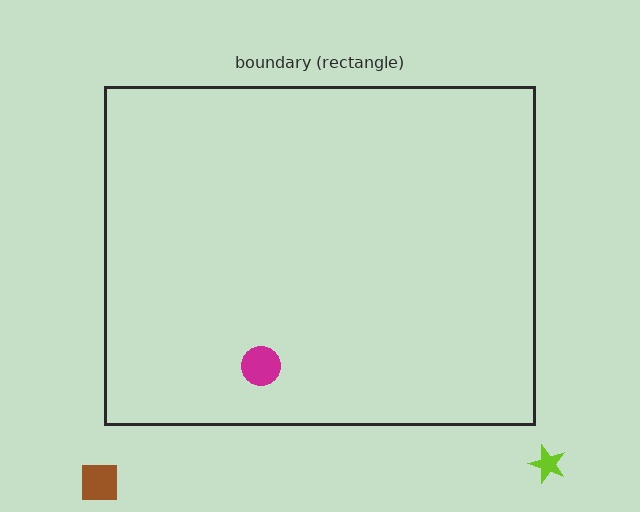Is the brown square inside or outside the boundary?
Outside.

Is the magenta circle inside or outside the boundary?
Inside.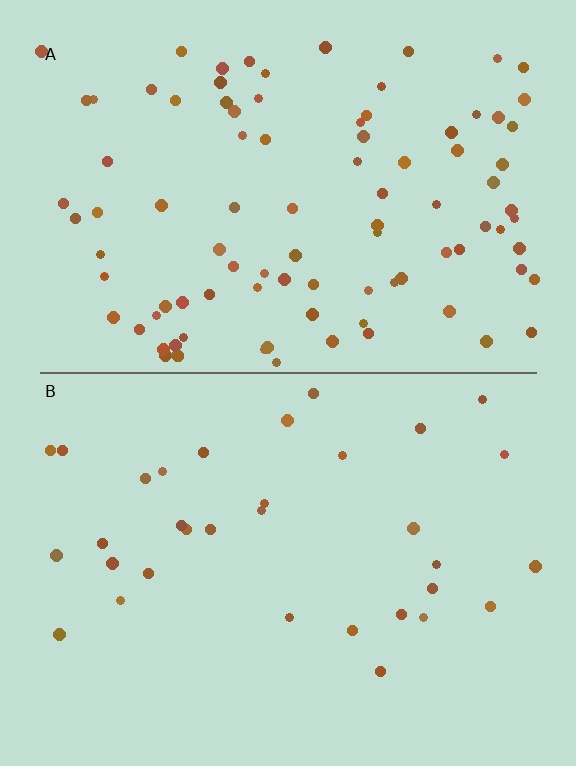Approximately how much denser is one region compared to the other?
Approximately 2.9× — region A over region B.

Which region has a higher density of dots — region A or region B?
A (the top).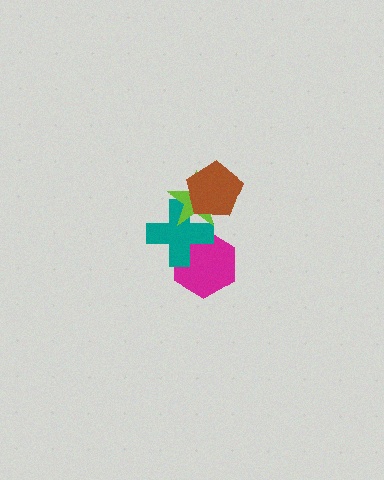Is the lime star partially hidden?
Yes, it is partially covered by another shape.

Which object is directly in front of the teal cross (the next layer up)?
The lime star is directly in front of the teal cross.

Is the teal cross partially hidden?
Yes, it is partially covered by another shape.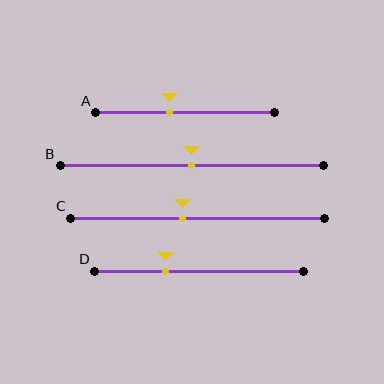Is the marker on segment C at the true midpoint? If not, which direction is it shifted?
No, the marker on segment C is shifted to the left by about 6% of the segment length.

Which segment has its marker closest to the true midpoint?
Segment B has its marker closest to the true midpoint.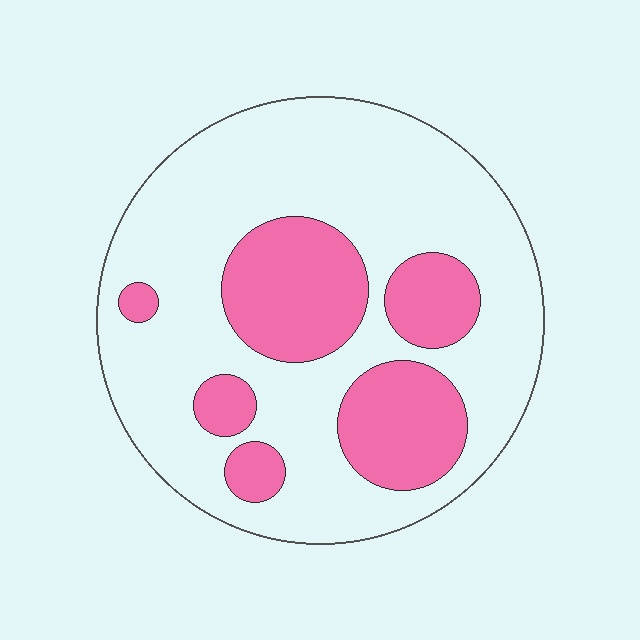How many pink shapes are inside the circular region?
6.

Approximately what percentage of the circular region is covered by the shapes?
Approximately 30%.